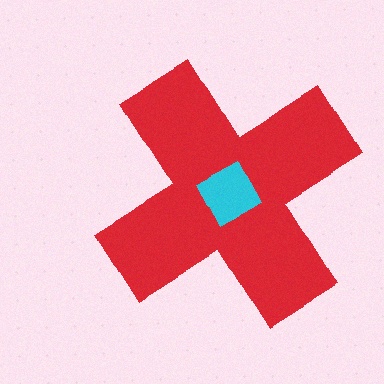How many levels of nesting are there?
2.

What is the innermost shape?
The cyan diamond.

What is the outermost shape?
The red cross.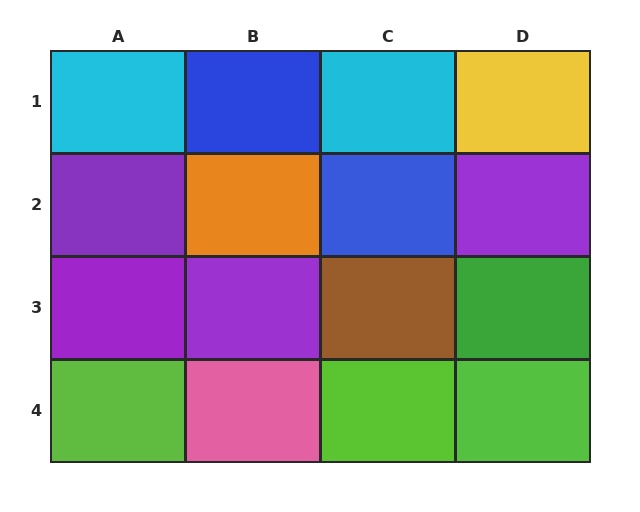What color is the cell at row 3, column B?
Purple.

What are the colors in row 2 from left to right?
Purple, orange, blue, purple.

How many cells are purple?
4 cells are purple.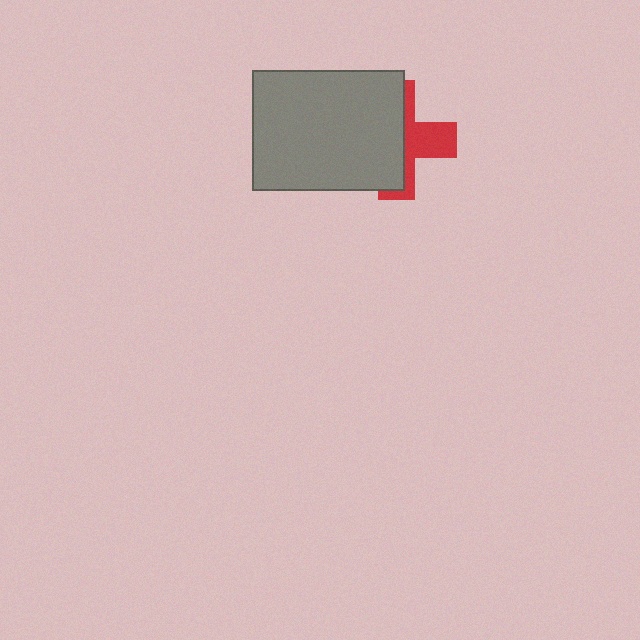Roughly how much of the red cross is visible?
A small part of it is visible (roughly 39%).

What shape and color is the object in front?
The object in front is a gray rectangle.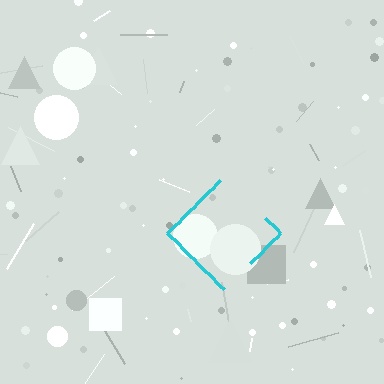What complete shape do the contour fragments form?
The contour fragments form a diamond.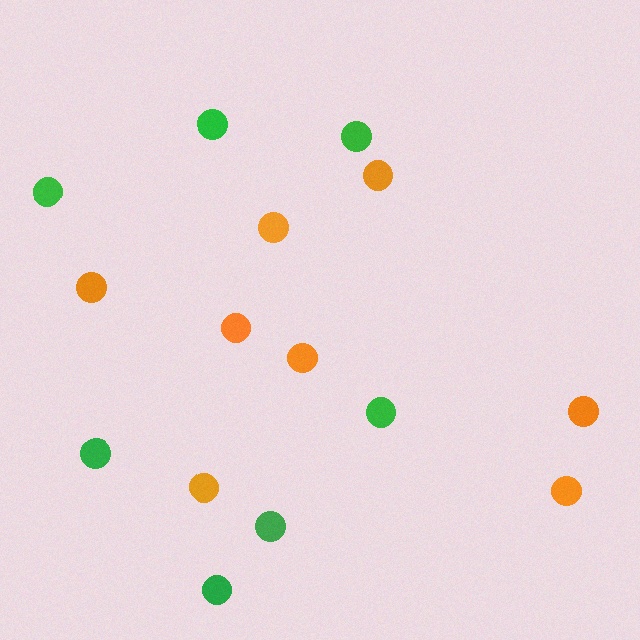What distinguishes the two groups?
There are 2 groups: one group of orange circles (8) and one group of green circles (7).